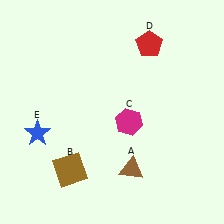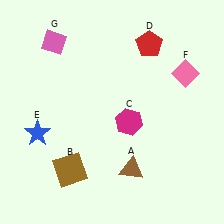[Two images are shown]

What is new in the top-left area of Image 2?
A pink diamond (G) was added in the top-left area of Image 2.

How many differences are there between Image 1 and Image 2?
There are 2 differences between the two images.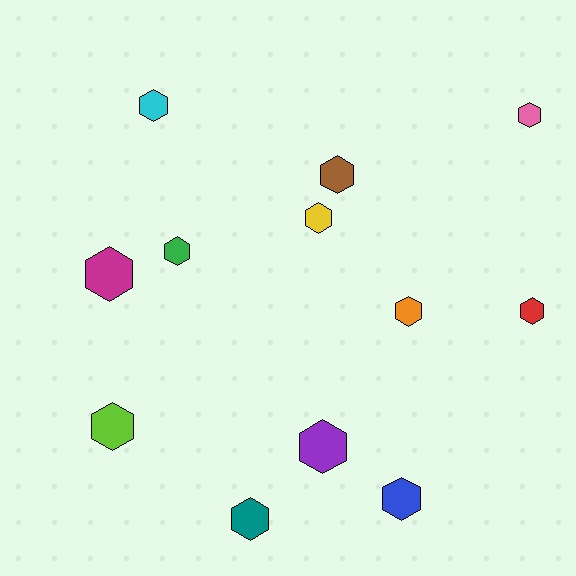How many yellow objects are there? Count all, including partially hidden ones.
There is 1 yellow object.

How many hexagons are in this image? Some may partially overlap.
There are 12 hexagons.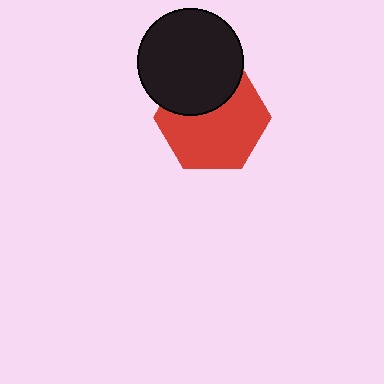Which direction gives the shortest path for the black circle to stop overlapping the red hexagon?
Moving up gives the shortest separation.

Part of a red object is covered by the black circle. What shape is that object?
It is a hexagon.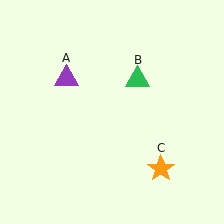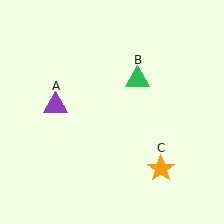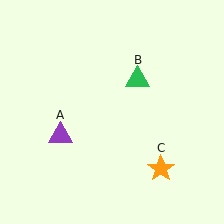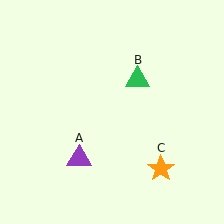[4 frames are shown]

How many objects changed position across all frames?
1 object changed position: purple triangle (object A).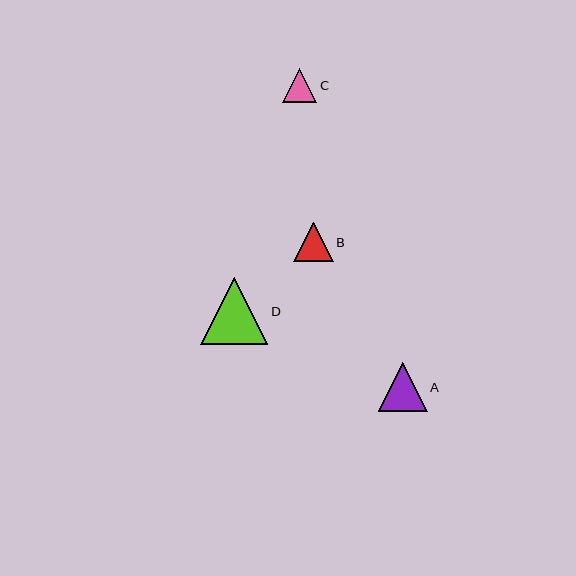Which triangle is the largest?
Triangle D is the largest with a size of approximately 67 pixels.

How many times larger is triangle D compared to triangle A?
Triangle D is approximately 1.4 times the size of triangle A.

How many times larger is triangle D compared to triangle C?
Triangle D is approximately 2.0 times the size of triangle C.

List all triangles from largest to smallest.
From largest to smallest: D, A, B, C.